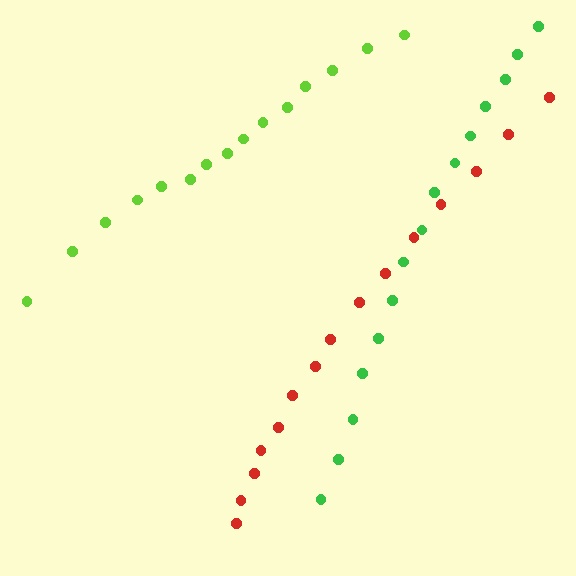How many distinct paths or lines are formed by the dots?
There are 3 distinct paths.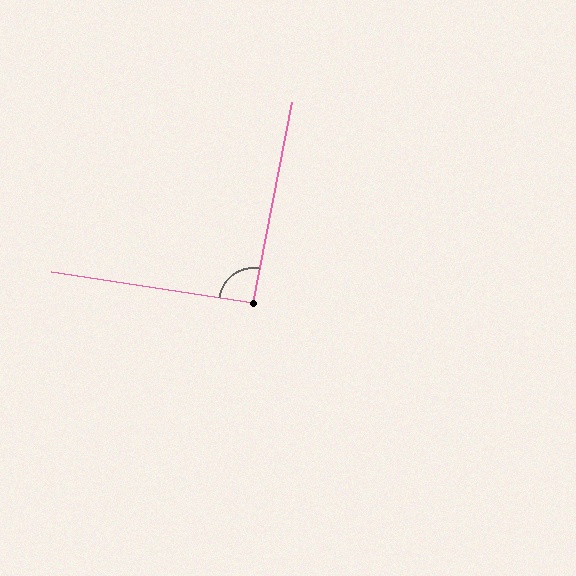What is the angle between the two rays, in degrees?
Approximately 92 degrees.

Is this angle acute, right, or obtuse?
It is approximately a right angle.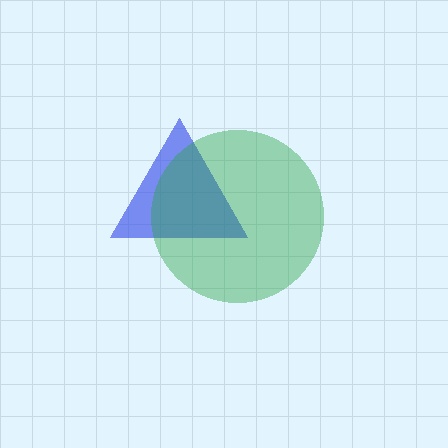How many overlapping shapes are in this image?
There are 2 overlapping shapes in the image.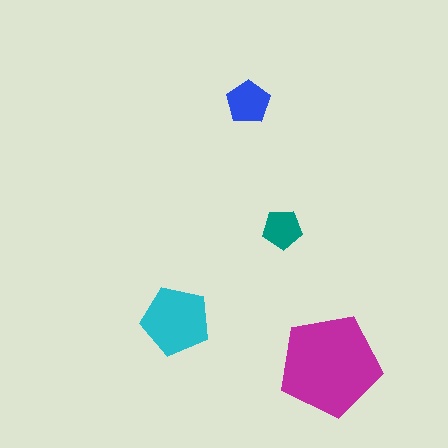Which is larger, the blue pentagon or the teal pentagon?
The blue one.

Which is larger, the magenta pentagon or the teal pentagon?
The magenta one.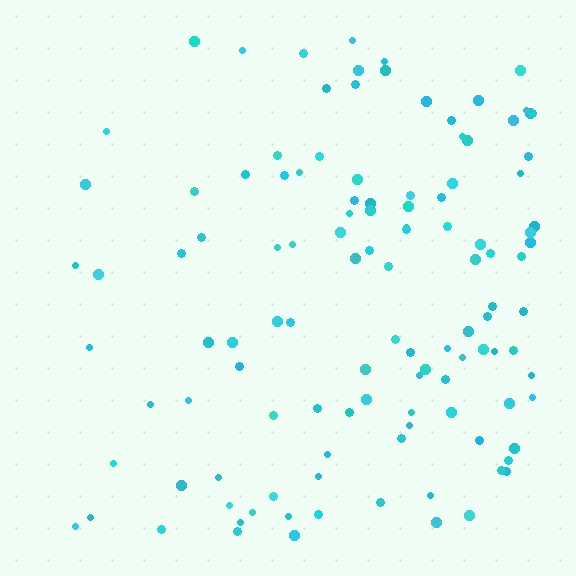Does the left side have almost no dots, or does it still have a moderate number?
Still a moderate number, just noticeably fewer than the right.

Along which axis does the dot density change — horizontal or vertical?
Horizontal.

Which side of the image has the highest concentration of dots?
The right.